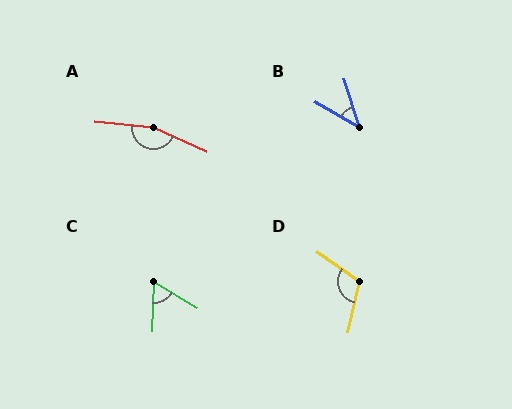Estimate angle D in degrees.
Approximately 113 degrees.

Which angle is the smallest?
B, at approximately 42 degrees.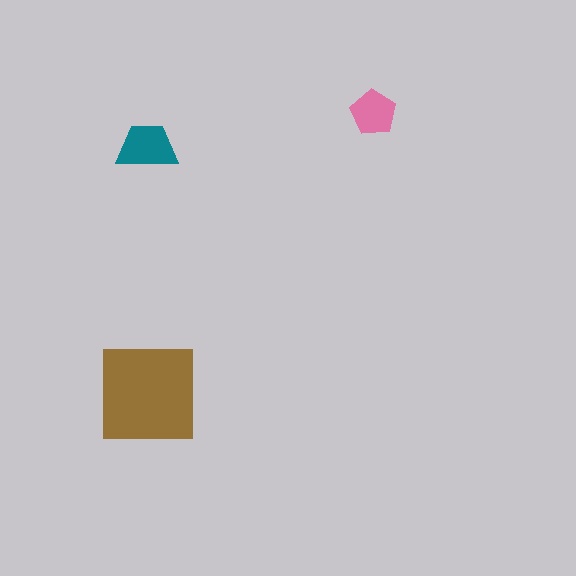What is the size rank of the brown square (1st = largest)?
1st.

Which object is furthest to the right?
The pink pentagon is rightmost.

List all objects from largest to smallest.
The brown square, the teal trapezoid, the pink pentagon.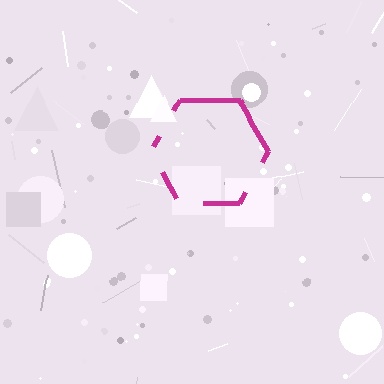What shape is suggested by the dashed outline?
The dashed outline suggests a hexagon.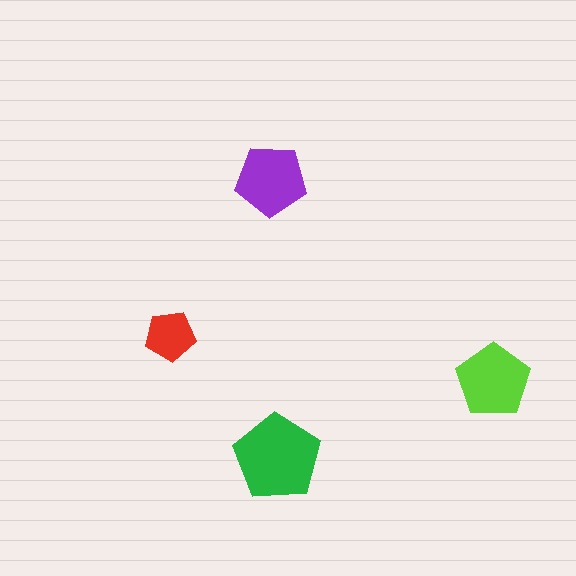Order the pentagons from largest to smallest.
the green one, the lime one, the purple one, the red one.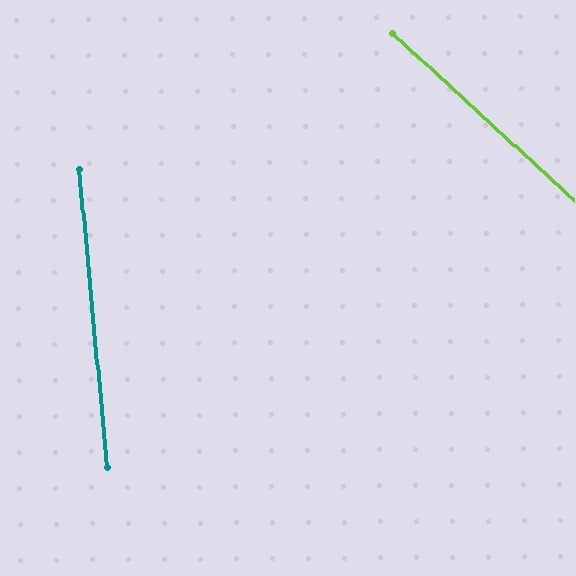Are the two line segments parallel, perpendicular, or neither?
Neither parallel nor perpendicular — they differ by about 42°.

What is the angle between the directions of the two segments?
Approximately 42 degrees.